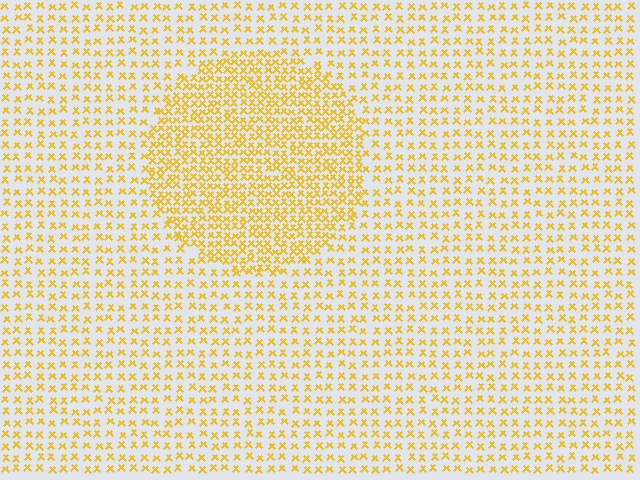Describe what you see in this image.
The image contains small yellow elements arranged at two different densities. A circle-shaped region is visible where the elements are more densely packed than the surrounding area.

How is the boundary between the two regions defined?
The boundary is defined by a change in element density (approximately 2.0x ratio). All elements are the same color, size, and shape.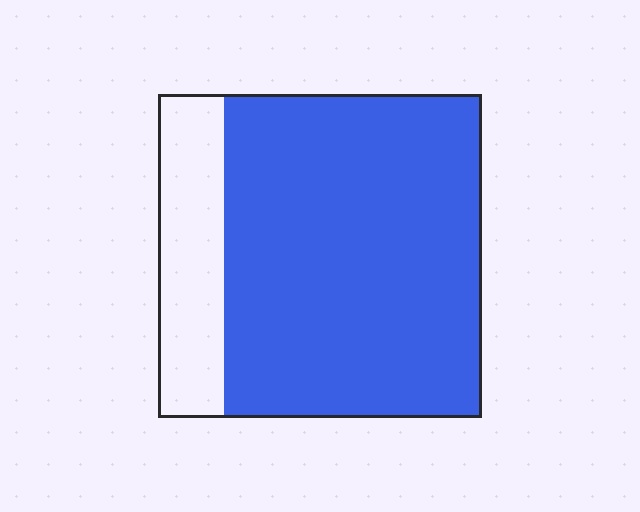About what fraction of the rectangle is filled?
About four fifths (4/5).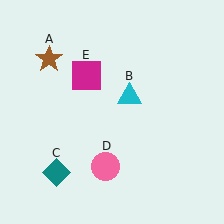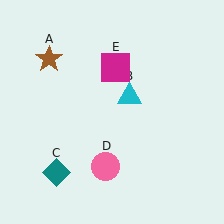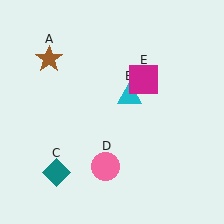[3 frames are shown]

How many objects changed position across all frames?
1 object changed position: magenta square (object E).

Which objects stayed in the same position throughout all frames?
Brown star (object A) and cyan triangle (object B) and teal diamond (object C) and pink circle (object D) remained stationary.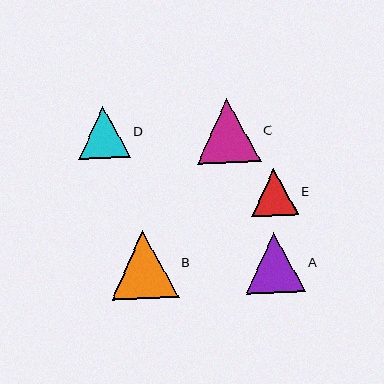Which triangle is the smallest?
Triangle E is the smallest with a size of approximately 47 pixels.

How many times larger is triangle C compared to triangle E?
Triangle C is approximately 1.4 times the size of triangle E.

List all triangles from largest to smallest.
From largest to smallest: B, C, A, D, E.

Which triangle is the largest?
Triangle B is the largest with a size of approximately 67 pixels.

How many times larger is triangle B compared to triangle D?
Triangle B is approximately 1.3 times the size of triangle D.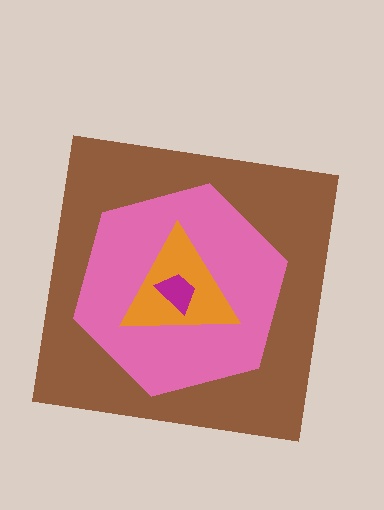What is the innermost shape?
The magenta trapezoid.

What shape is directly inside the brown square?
The pink hexagon.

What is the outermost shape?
The brown square.